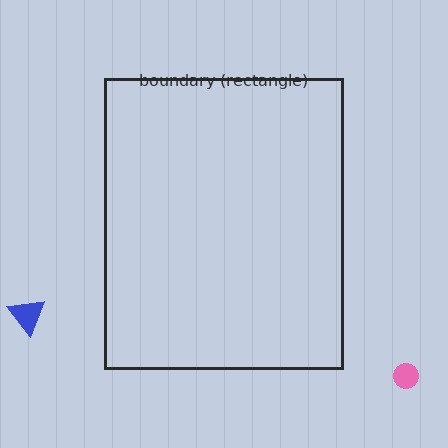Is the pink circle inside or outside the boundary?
Outside.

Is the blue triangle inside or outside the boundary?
Outside.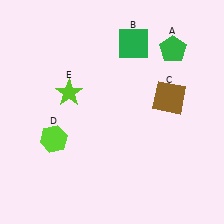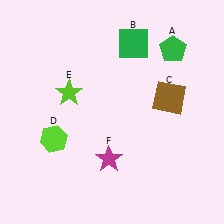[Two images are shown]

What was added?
A magenta star (F) was added in Image 2.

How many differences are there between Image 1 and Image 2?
There is 1 difference between the two images.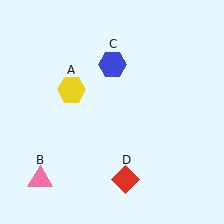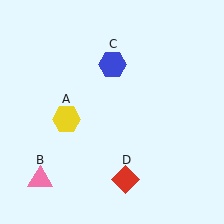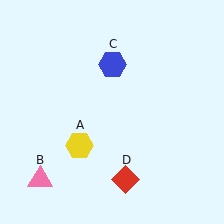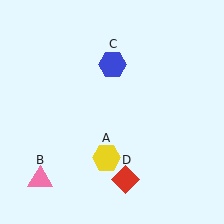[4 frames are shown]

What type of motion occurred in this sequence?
The yellow hexagon (object A) rotated counterclockwise around the center of the scene.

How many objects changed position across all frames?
1 object changed position: yellow hexagon (object A).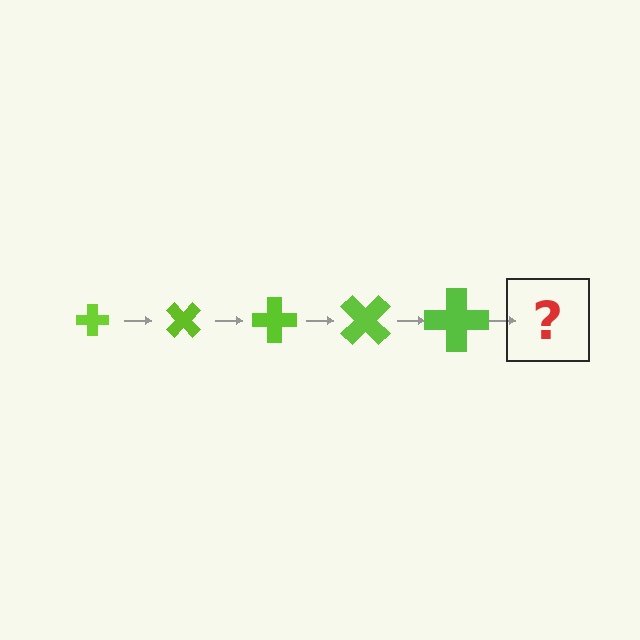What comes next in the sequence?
The next element should be a cross, larger than the previous one and rotated 225 degrees from the start.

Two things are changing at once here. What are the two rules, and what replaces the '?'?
The two rules are that the cross grows larger each step and it rotates 45 degrees each step. The '?' should be a cross, larger than the previous one and rotated 225 degrees from the start.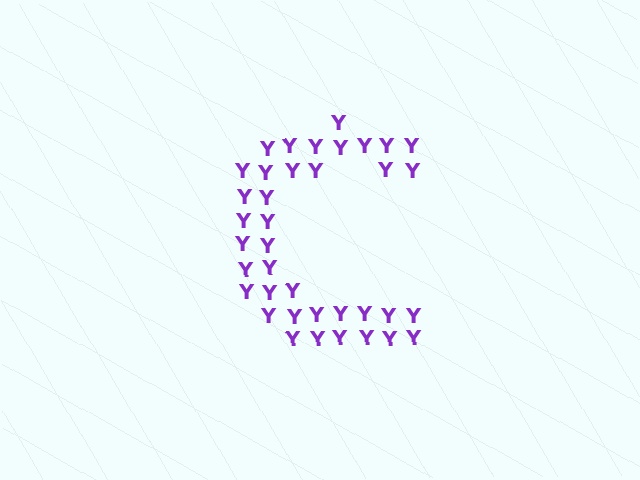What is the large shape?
The large shape is the letter C.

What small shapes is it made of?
It is made of small letter Y's.